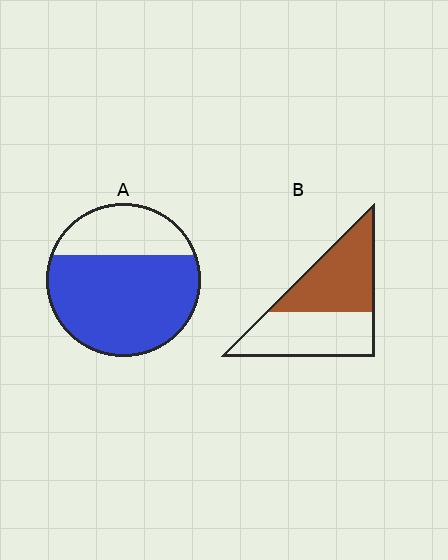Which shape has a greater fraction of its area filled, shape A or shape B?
Shape A.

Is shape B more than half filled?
Roughly half.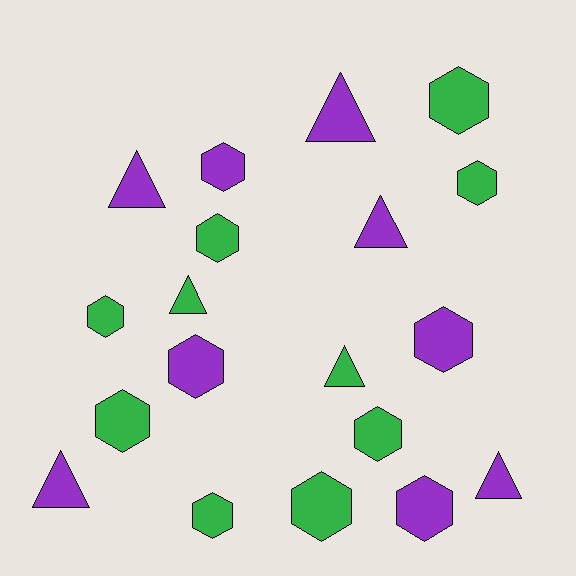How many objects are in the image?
There are 19 objects.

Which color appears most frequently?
Green, with 10 objects.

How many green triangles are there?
There are 2 green triangles.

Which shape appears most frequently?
Hexagon, with 12 objects.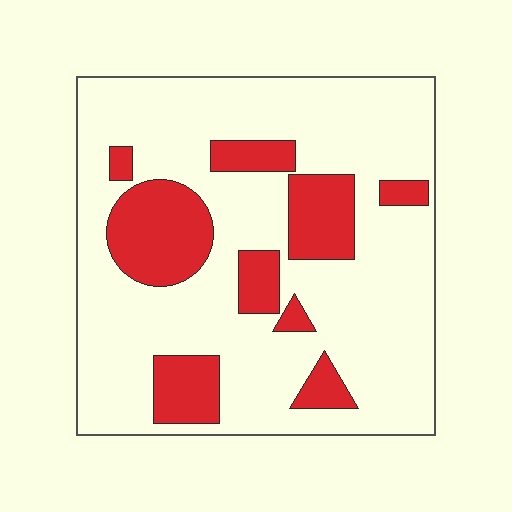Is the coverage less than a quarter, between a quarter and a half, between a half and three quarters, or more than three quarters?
Less than a quarter.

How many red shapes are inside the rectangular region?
9.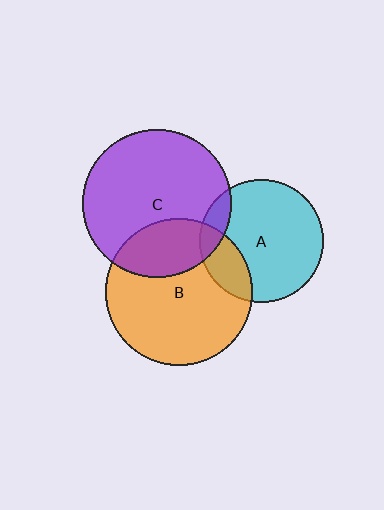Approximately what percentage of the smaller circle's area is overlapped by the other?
Approximately 10%.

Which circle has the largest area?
Circle C (purple).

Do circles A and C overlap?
Yes.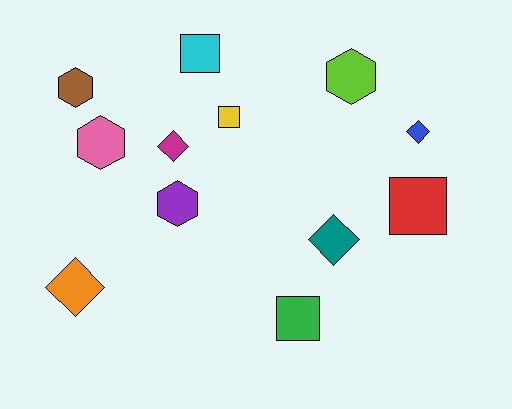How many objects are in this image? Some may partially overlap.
There are 12 objects.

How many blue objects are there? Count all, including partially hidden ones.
There is 1 blue object.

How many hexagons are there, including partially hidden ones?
There are 4 hexagons.